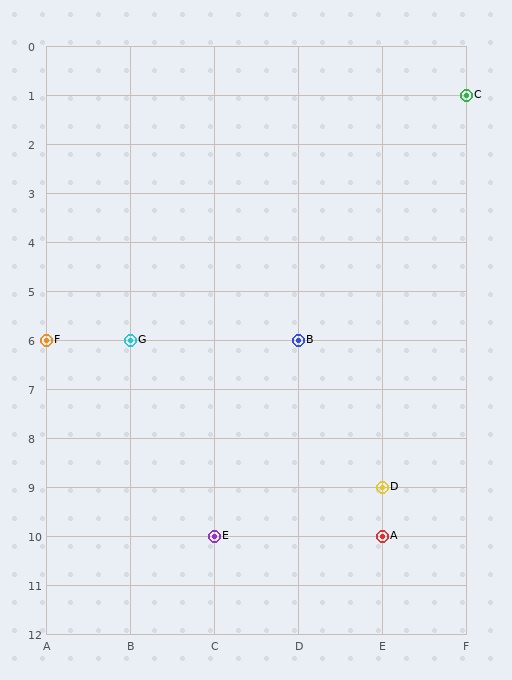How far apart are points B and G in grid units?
Points B and G are 2 columns apart.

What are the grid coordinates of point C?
Point C is at grid coordinates (F, 1).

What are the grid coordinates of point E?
Point E is at grid coordinates (C, 10).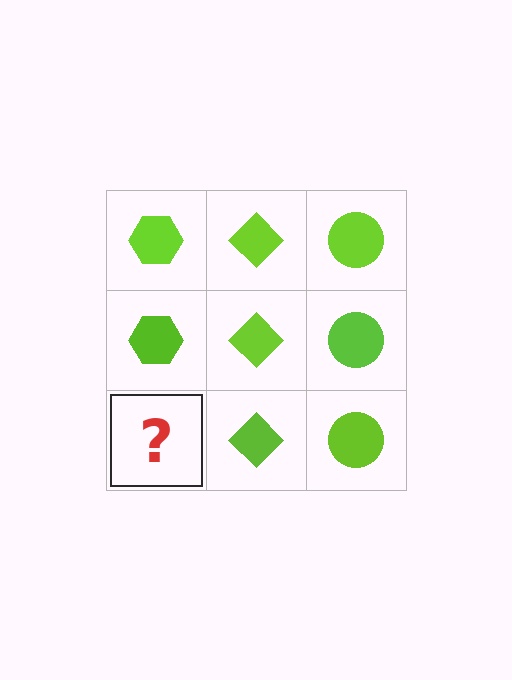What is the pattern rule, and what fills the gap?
The rule is that each column has a consistent shape. The gap should be filled with a lime hexagon.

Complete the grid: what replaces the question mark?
The question mark should be replaced with a lime hexagon.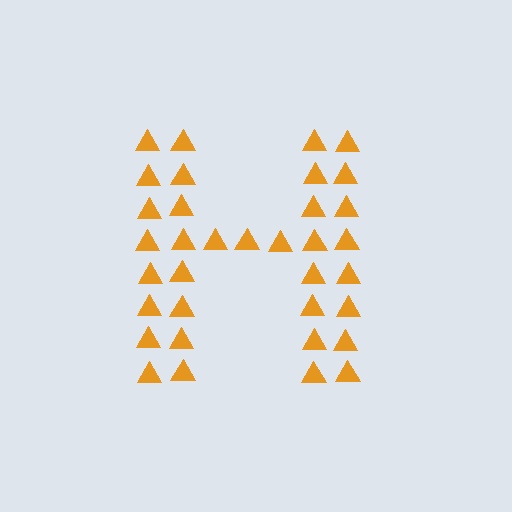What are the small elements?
The small elements are triangles.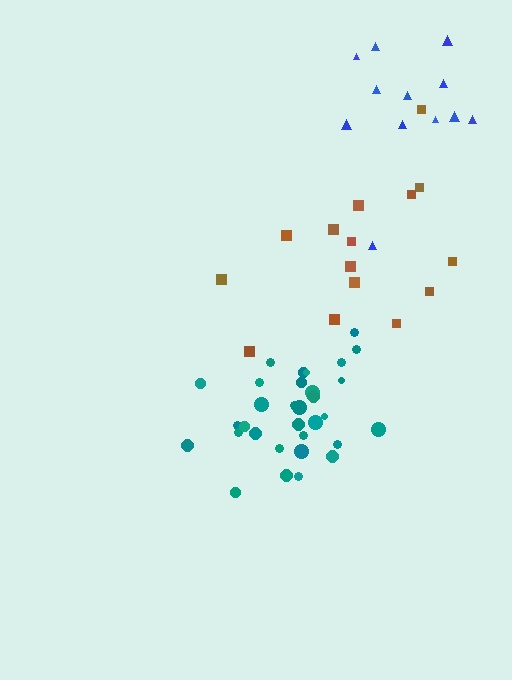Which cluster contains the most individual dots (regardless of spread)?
Teal (32).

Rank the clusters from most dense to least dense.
teal, blue, brown.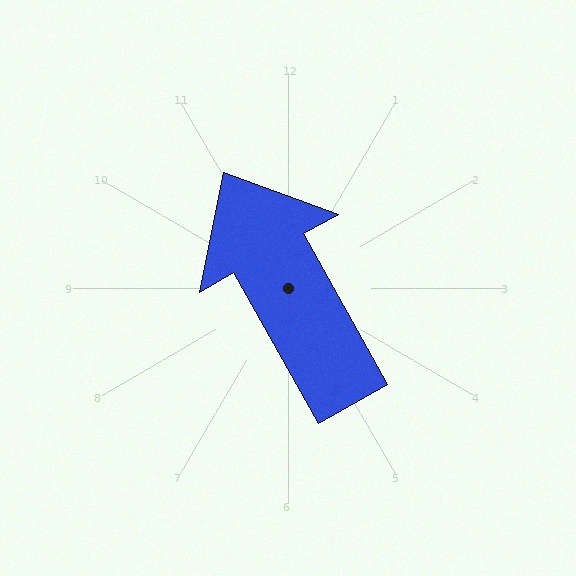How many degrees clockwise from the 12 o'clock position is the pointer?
Approximately 331 degrees.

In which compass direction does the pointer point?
Northwest.